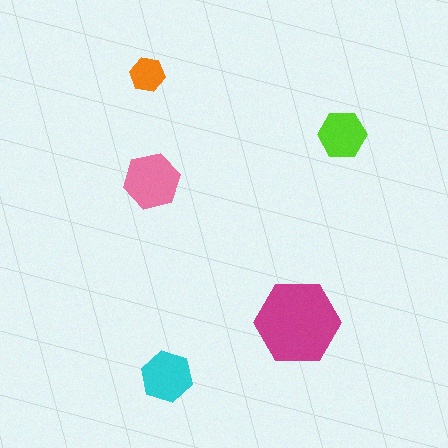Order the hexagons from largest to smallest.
the magenta one, the pink one, the cyan one, the lime one, the orange one.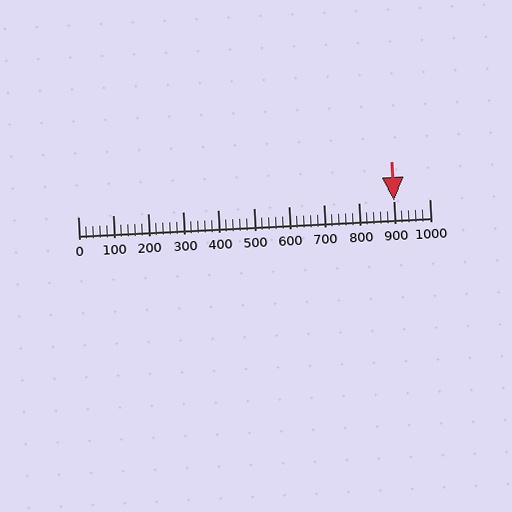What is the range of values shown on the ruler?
The ruler shows values from 0 to 1000.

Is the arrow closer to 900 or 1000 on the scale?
The arrow is closer to 900.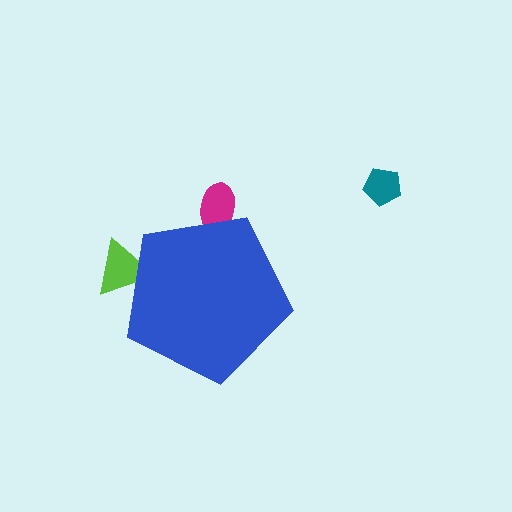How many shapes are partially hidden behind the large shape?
2 shapes are partially hidden.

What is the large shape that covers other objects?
A blue pentagon.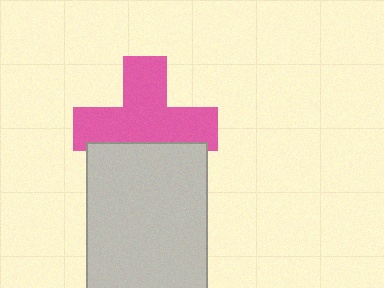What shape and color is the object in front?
The object in front is a light gray rectangle.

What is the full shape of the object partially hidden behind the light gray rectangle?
The partially hidden object is a pink cross.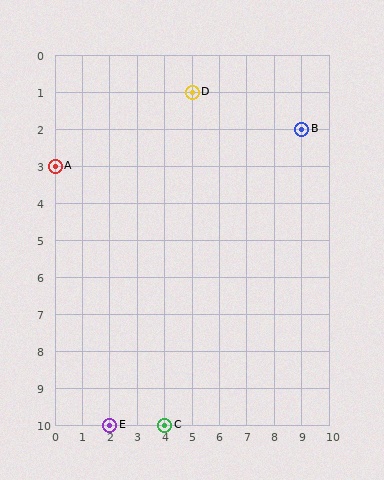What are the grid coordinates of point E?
Point E is at grid coordinates (2, 10).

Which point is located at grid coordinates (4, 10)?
Point C is at (4, 10).